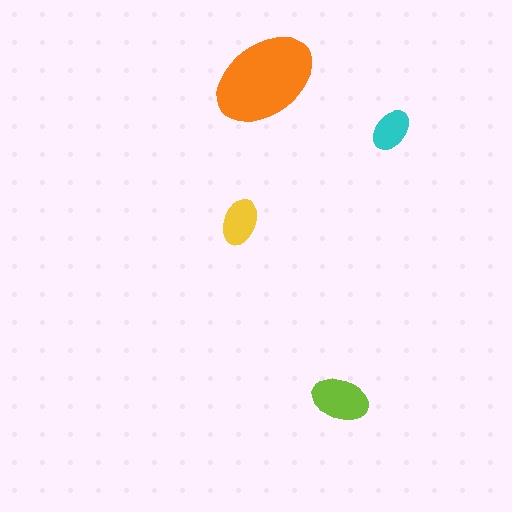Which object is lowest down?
The lime ellipse is bottommost.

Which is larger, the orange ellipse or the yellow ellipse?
The orange one.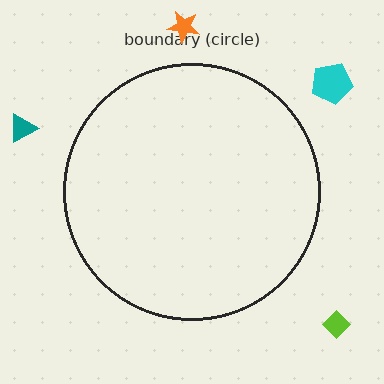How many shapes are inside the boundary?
0 inside, 4 outside.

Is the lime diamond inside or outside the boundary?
Outside.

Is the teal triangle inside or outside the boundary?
Outside.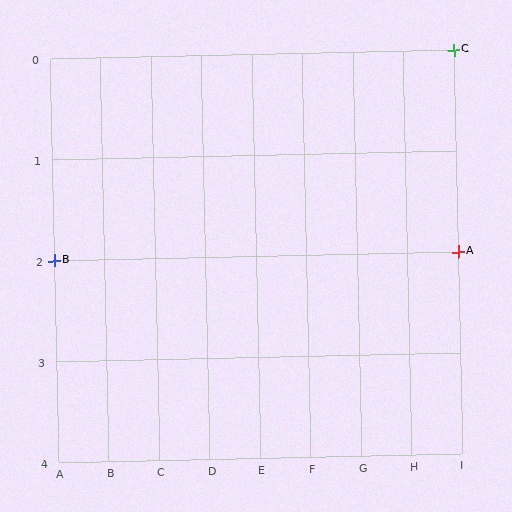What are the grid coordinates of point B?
Point B is at grid coordinates (A, 2).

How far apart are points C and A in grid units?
Points C and A are 2 rows apart.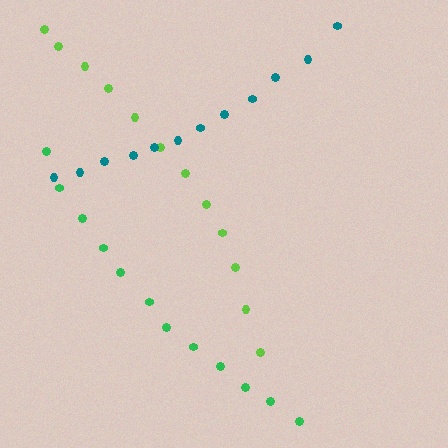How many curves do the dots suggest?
There are 3 distinct paths.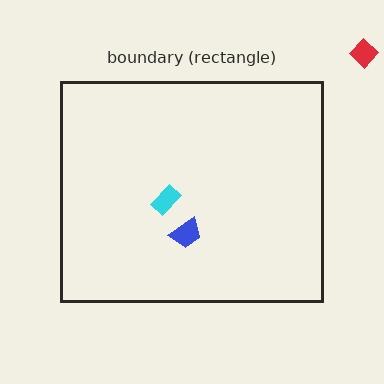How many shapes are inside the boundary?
2 inside, 1 outside.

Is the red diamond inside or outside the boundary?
Outside.